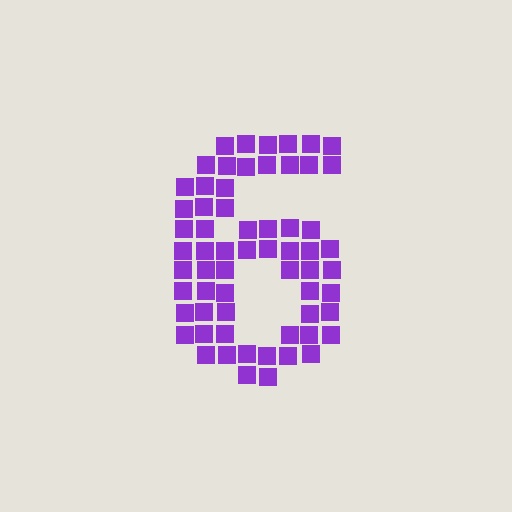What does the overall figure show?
The overall figure shows the digit 6.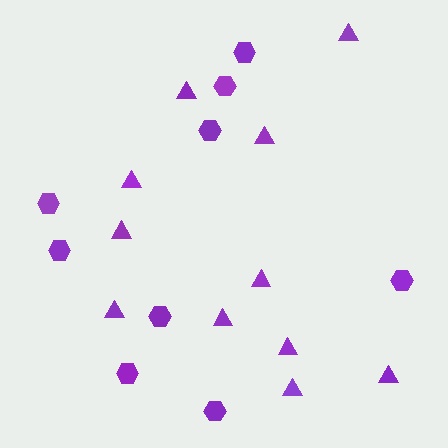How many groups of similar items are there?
There are 2 groups: one group of hexagons (9) and one group of triangles (11).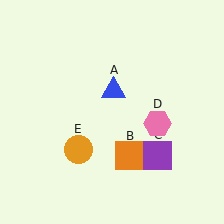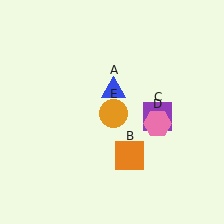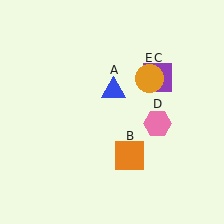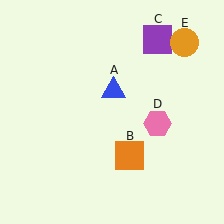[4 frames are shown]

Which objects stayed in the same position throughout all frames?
Blue triangle (object A) and orange square (object B) and pink hexagon (object D) remained stationary.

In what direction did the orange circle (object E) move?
The orange circle (object E) moved up and to the right.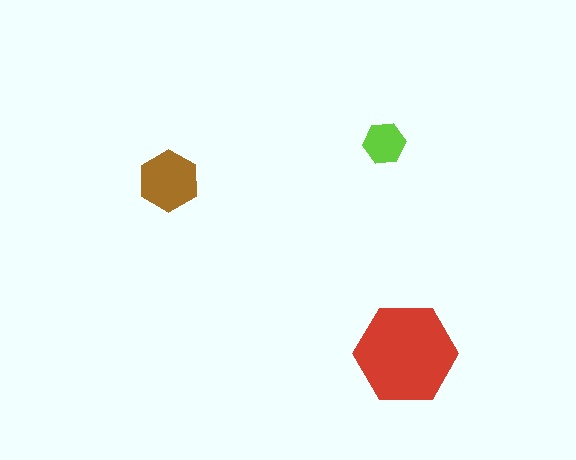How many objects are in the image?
There are 3 objects in the image.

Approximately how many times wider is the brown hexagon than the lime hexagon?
About 1.5 times wider.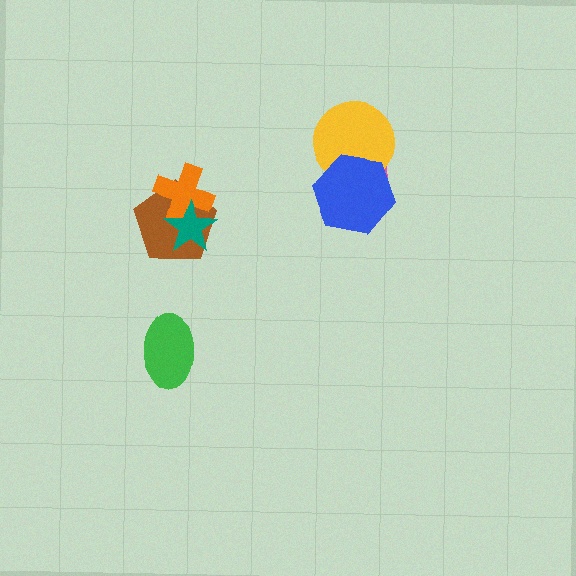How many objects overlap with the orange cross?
2 objects overlap with the orange cross.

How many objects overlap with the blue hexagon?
2 objects overlap with the blue hexagon.